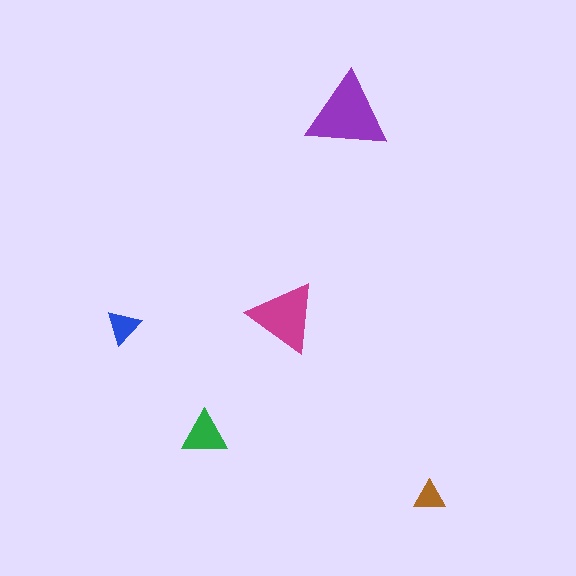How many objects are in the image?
There are 5 objects in the image.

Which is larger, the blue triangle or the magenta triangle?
The magenta one.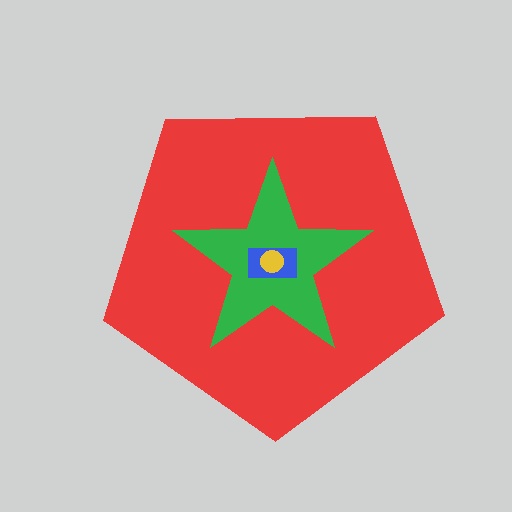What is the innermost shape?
The yellow circle.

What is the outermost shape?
The red pentagon.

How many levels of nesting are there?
4.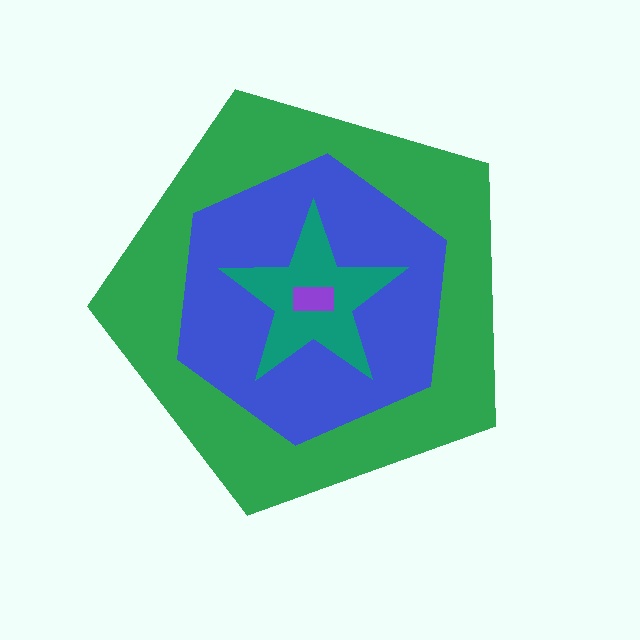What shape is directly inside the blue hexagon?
The teal star.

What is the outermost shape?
The green pentagon.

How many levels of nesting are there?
4.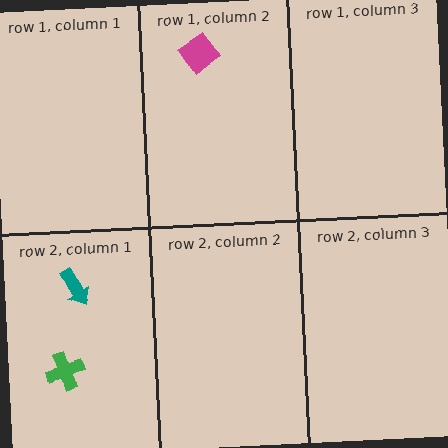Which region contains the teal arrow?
The row 2, column 1 region.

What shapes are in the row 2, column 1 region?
The teal arrow, the green cross.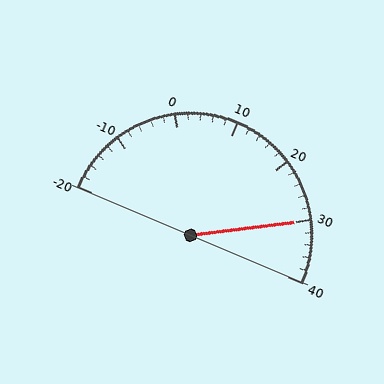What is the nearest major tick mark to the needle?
The nearest major tick mark is 30.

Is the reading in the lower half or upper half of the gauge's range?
The reading is in the upper half of the range (-20 to 40).